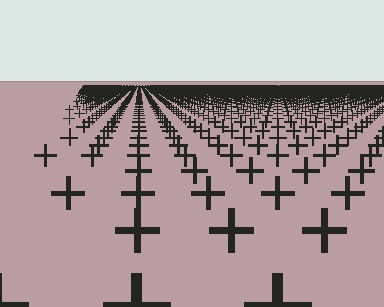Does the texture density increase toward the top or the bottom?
Density increases toward the top.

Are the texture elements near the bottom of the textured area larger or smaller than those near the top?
Larger. Near the bottom, elements are closer to the viewer and appear at a bigger on-screen size.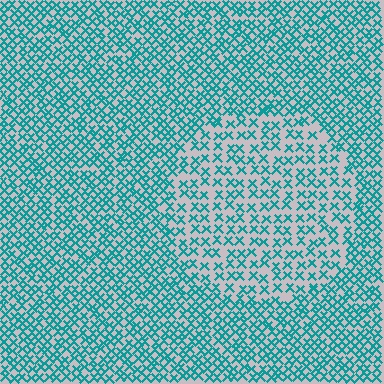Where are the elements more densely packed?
The elements are more densely packed outside the circle boundary.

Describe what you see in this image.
The image contains small teal elements arranged at two different densities. A circle-shaped region is visible where the elements are less densely packed than the surrounding area.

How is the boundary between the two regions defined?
The boundary is defined by a change in element density (approximately 1.8x ratio). All elements are the same color, size, and shape.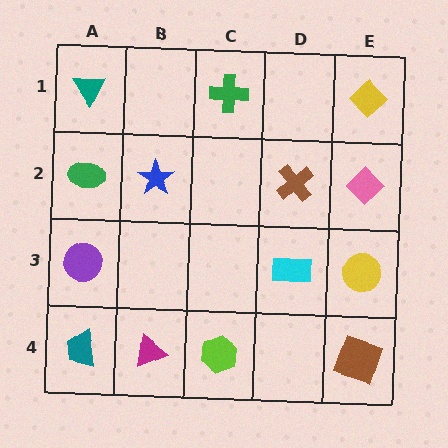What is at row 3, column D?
A cyan rectangle.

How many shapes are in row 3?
3 shapes.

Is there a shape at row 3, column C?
No, that cell is empty.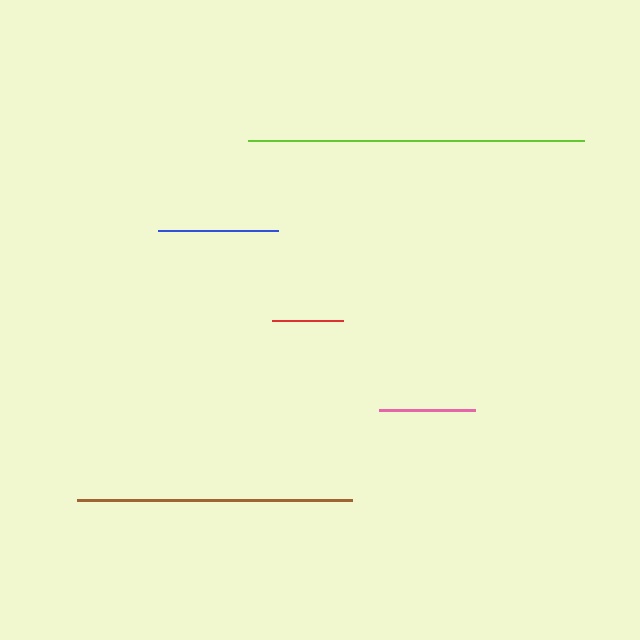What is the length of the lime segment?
The lime segment is approximately 336 pixels long.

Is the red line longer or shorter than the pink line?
The pink line is longer than the red line.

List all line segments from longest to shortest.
From longest to shortest: lime, brown, blue, pink, red.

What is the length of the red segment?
The red segment is approximately 71 pixels long.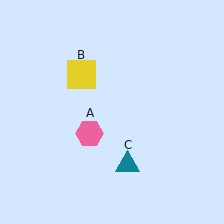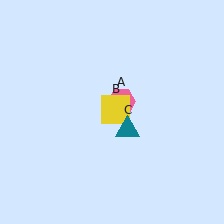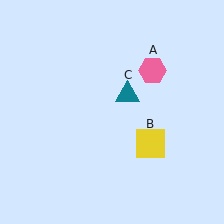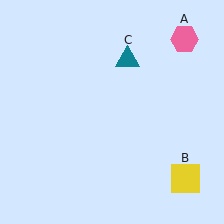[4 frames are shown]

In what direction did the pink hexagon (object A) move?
The pink hexagon (object A) moved up and to the right.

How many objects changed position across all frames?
3 objects changed position: pink hexagon (object A), yellow square (object B), teal triangle (object C).